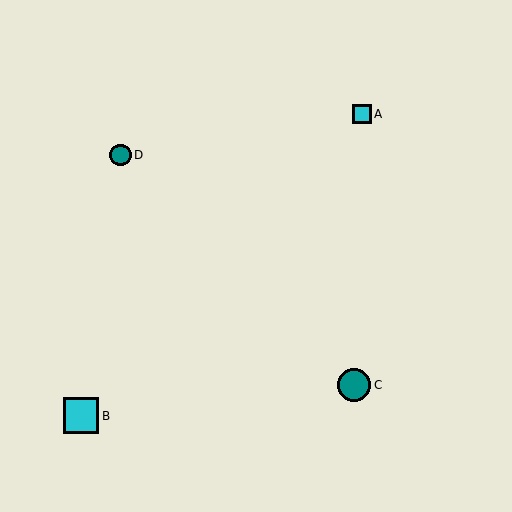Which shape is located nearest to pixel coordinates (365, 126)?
The cyan square (labeled A) at (362, 114) is nearest to that location.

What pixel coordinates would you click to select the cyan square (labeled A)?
Click at (362, 114) to select the cyan square A.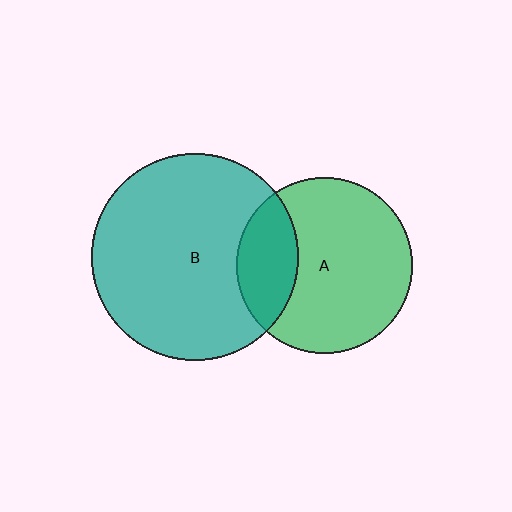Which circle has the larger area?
Circle B (teal).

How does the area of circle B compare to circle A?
Approximately 1.4 times.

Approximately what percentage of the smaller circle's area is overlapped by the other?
Approximately 25%.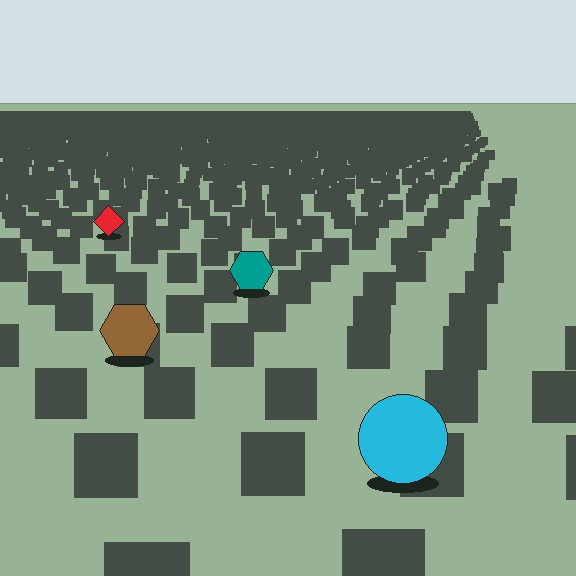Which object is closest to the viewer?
The cyan circle is closest. The texture marks near it are larger and more spread out.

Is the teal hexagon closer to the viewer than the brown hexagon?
No. The brown hexagon is closer — you can tell from the texture gradient: the ground texture is coarser near it.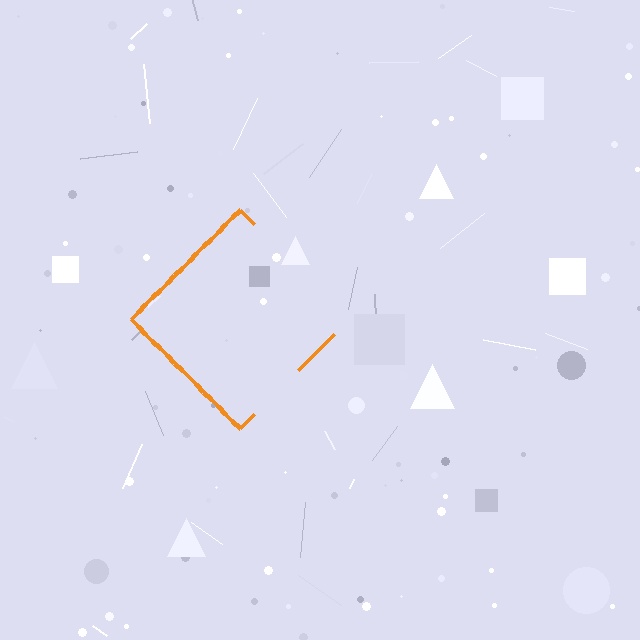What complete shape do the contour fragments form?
The contour fragments form a diamond.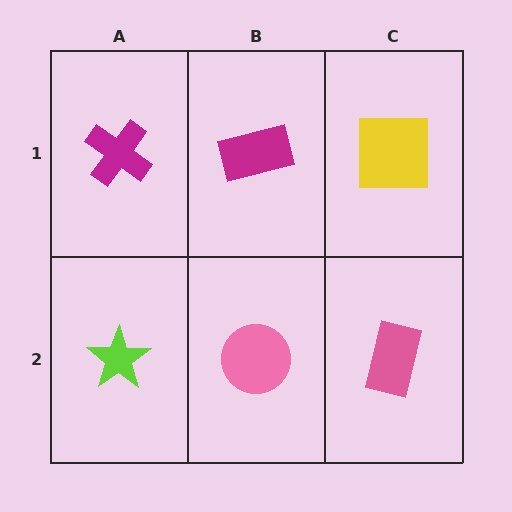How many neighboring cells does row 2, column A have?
2.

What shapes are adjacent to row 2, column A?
A magenta cross (row 1, column A), a pink circle (row 2, column B).